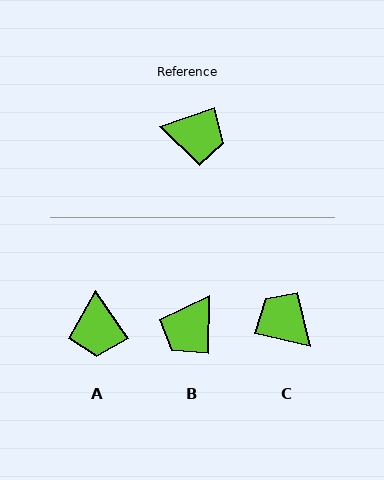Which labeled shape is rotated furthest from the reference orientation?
C, about 148 degrees away.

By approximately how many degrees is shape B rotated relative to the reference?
Approximately 110 degrees clockwise.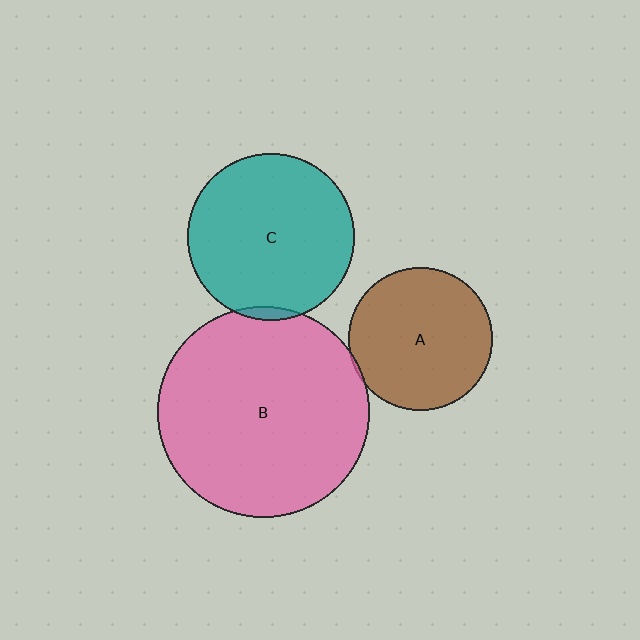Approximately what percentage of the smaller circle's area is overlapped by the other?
Approximately 5%.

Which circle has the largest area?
Circle B (pink).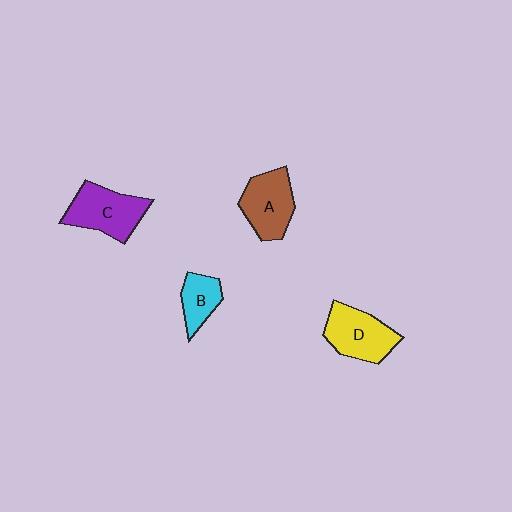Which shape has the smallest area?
Shape B (cyan).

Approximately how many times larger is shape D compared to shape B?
Approximately 1.7 times.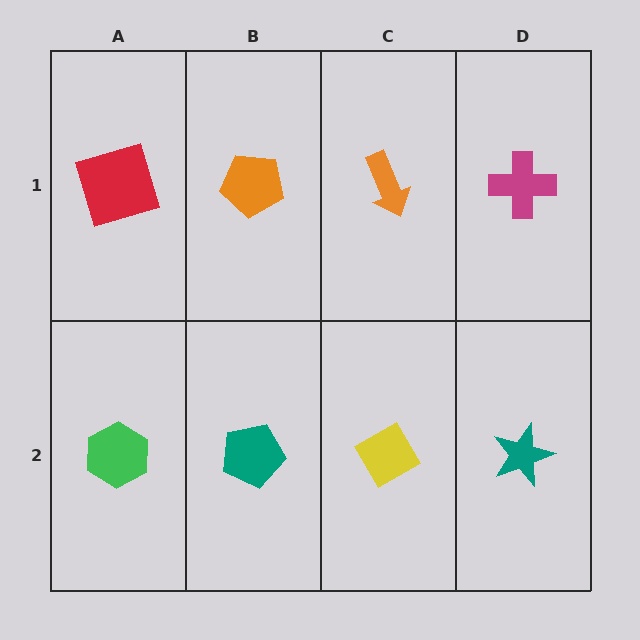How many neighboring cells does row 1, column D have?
2.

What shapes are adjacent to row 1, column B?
A teal pentagon (row 2, column B), a red square (row 1, column A), an orange arrow (row 1, column C).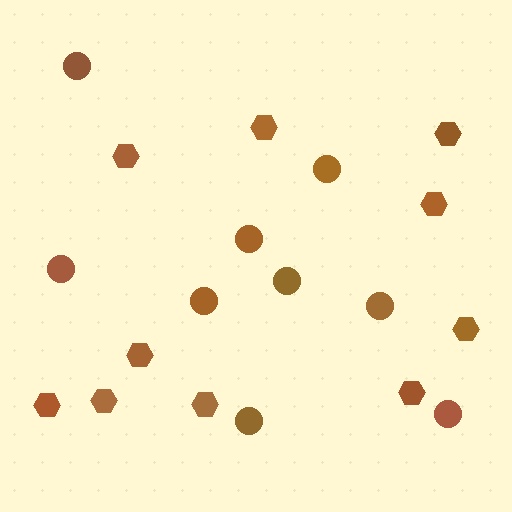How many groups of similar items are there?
There are 2 groups: one group of circles (9) and one group of hexagons (10).